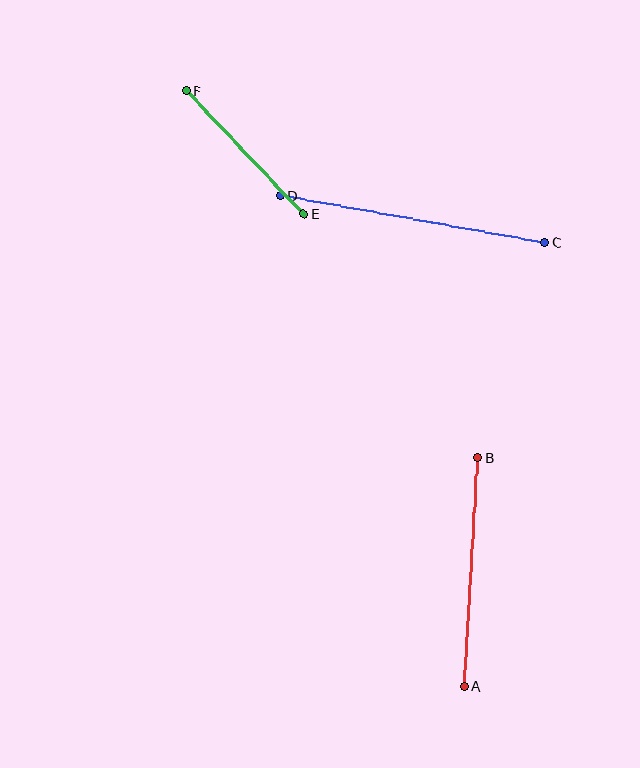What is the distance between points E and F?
The distance is approximately 170 pixels.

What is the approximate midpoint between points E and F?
The midpoint is at approximately (245, 152) pixels.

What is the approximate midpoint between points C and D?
The midpoint is at approximately (413, 219) pixels.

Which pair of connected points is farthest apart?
Points C and D are farthest apart.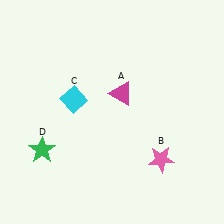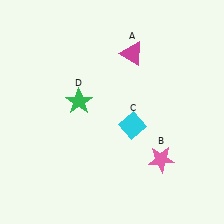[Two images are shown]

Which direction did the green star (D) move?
The green star (D) moved up.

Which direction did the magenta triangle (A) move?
The magenta triangle (A) moved up.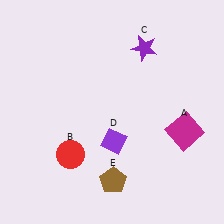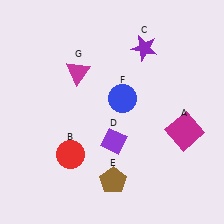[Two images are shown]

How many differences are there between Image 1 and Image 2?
There are 2 differences between the two images.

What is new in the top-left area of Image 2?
A magenta triangle (G) was added in the top-left area of Image 2.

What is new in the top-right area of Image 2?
A blue circle (F) was added in the top-right area of Image 2.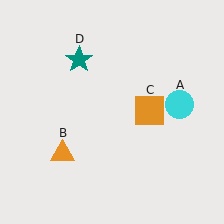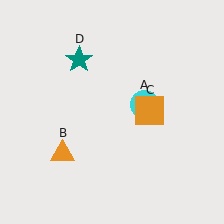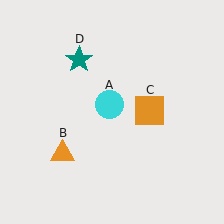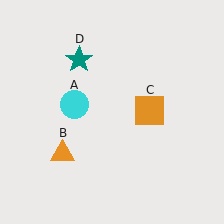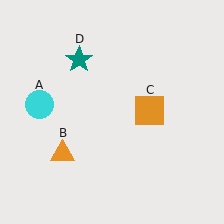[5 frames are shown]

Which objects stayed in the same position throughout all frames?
Orange triangle (object B) and orange square (object C) and teal star (object D) remained stationary.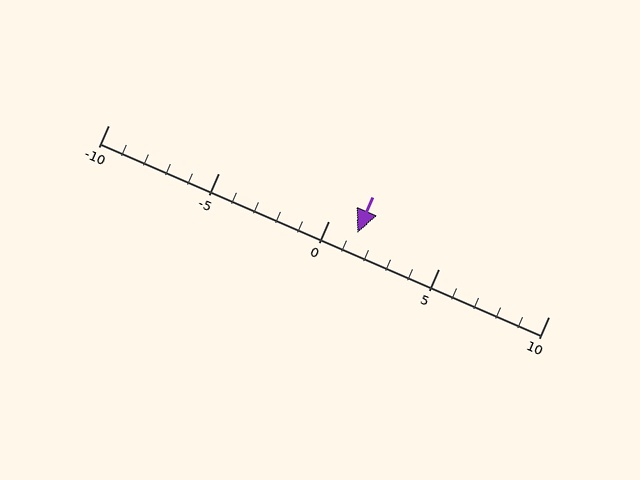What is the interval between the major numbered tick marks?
The major tick marks are spaced 5 units apart.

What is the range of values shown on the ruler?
The ruler shows values from -10 to 10.